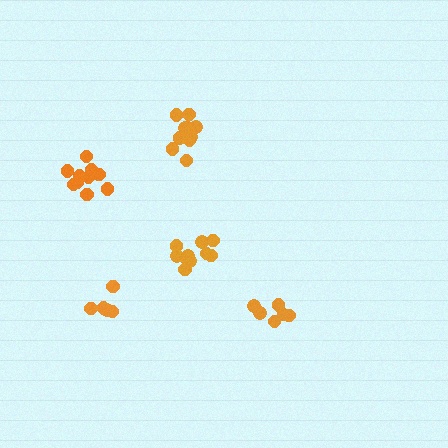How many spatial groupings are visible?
There are 5 spatial groupings.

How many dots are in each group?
Group 1: 6 dots, Group 2: 10 dots, Group 3: 5 dots, Group 4: 11 dots, Group 5: 11 dots (43 total).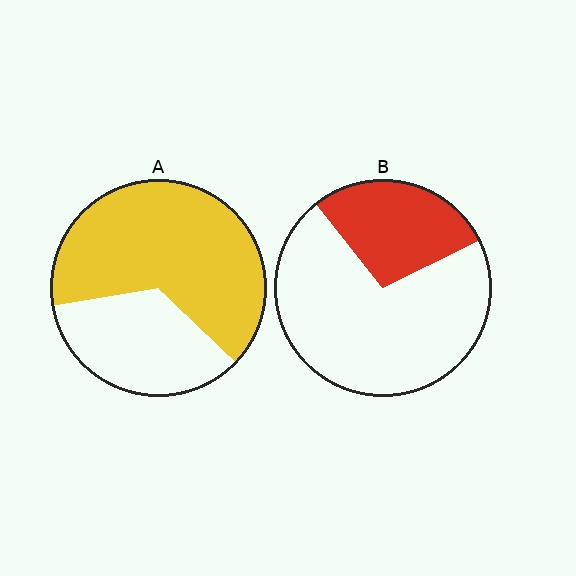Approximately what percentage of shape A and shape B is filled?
A is approximately 65% and B is approximately 30%.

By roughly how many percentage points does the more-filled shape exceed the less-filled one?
By roughly 35 percentage points (A over B).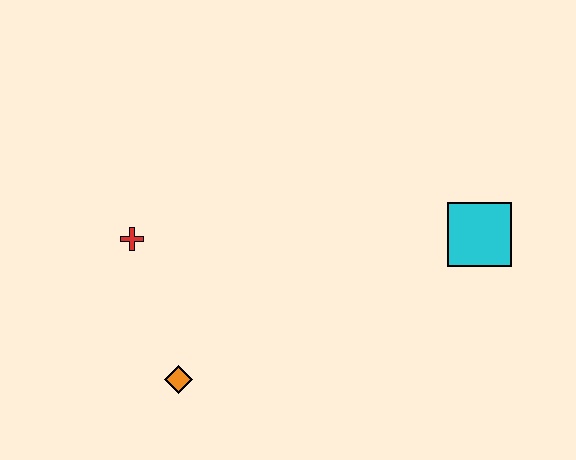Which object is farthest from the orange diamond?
The cyan square is farthest from the orange diamond.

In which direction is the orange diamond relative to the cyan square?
The orange diamond is to the left of the cyan square.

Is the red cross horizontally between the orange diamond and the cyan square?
No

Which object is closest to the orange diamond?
The red cross is closest to the orange diamond.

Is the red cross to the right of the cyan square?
No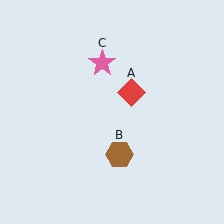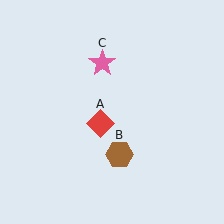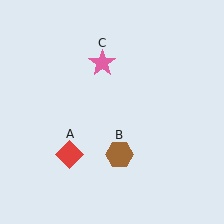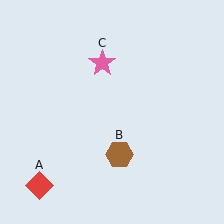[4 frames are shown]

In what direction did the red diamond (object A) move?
The red diamond (object A) moved down and to the left.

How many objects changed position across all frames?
1 object changed position: red diamond (object A).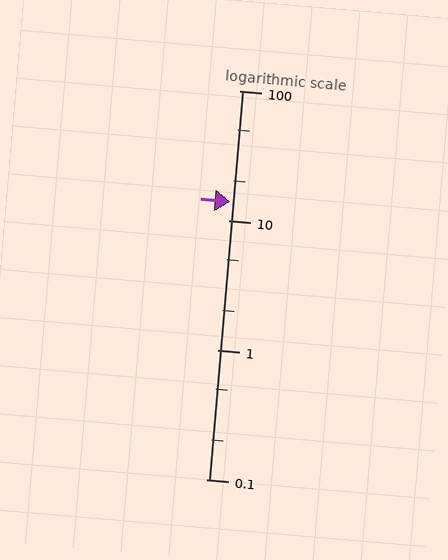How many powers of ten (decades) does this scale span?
The scale spans 3 decades, from 0.1 to 100.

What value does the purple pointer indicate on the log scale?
The pointer indicates approximately 14.